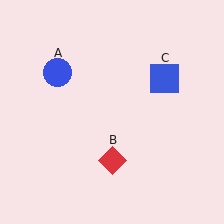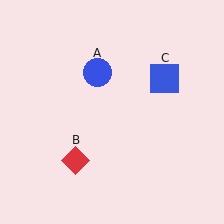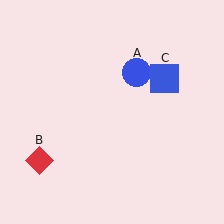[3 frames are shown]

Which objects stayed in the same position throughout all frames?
Blue square (object C) remained stationary.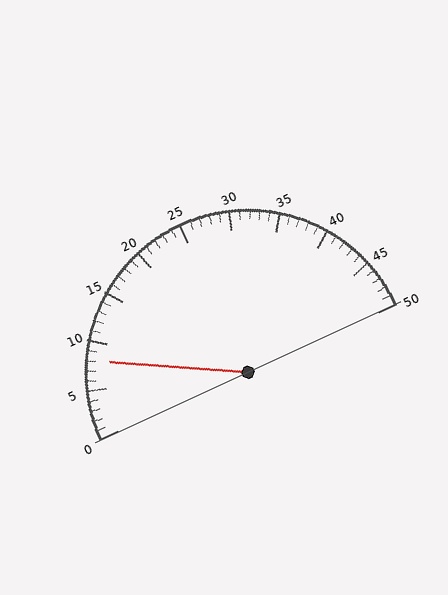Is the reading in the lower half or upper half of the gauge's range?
The reading is in the lower half of the range (0 to 50).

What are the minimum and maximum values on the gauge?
The gauge ranges from 0 to 50.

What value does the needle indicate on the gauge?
The needle indicates approximately 8.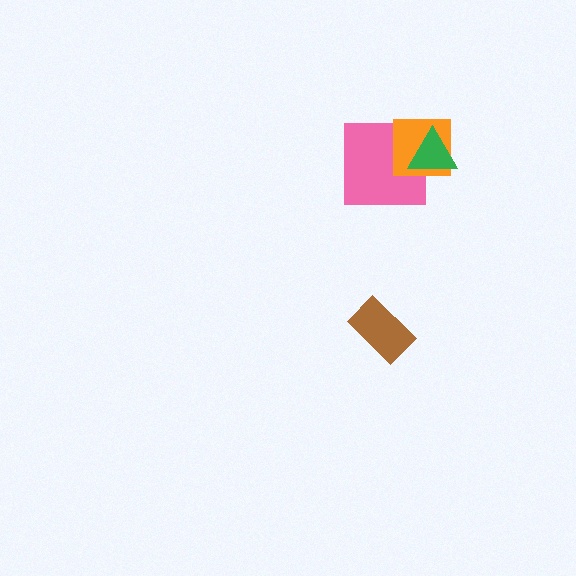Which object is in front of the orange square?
The green triangle is in front of the orange square.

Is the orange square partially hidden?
Yes, it is partially covered by another shape.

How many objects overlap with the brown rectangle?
0 objects overlap with the brown rectangle.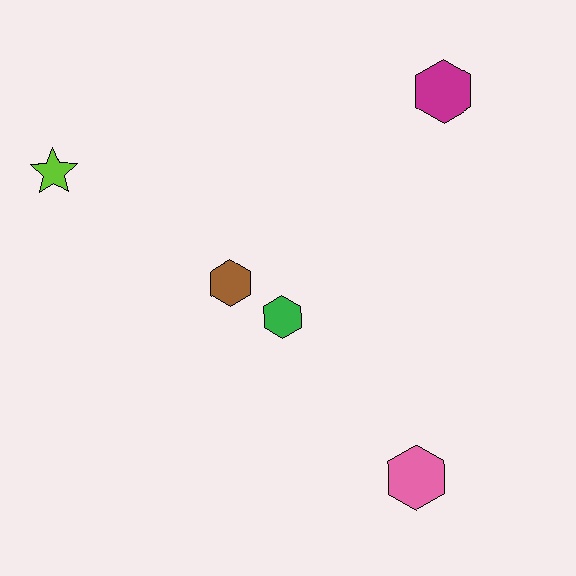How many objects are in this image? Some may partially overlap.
There are 5 objects.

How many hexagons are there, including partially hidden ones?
There are 4 hexagons.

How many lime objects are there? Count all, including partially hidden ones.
There is 1 lime object.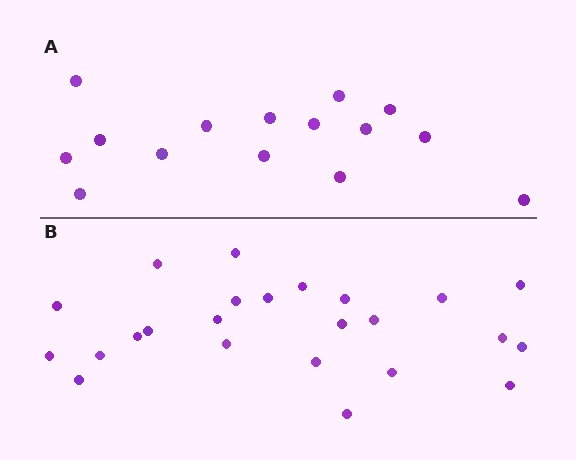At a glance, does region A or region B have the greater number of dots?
Region B (the bottom region) has more dots.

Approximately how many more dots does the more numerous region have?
Region B has roughly 8 or so more dots than region A.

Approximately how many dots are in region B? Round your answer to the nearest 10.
About 20 dots. (The exact count is 24, which rounds to 20.)